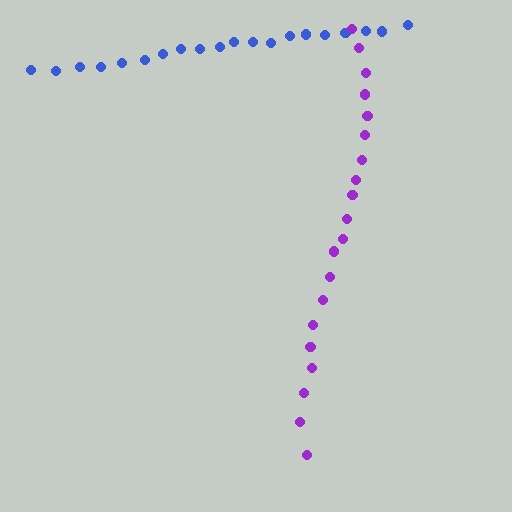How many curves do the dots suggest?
There are 2 distinct paths.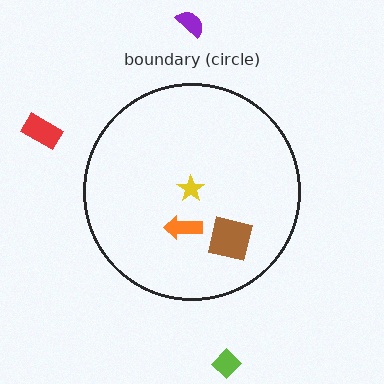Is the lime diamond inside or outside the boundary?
Outside.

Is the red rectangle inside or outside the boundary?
Outside.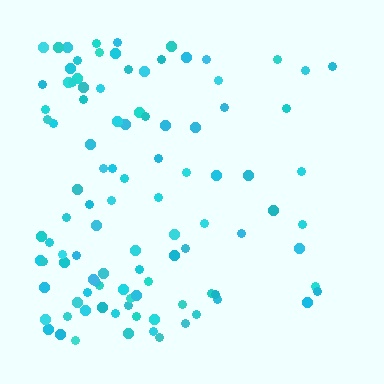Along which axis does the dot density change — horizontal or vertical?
Horizontal.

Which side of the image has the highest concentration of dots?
The left.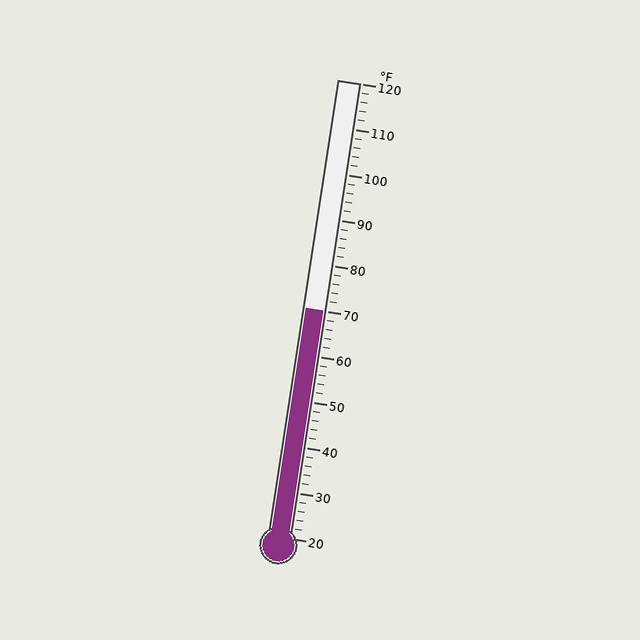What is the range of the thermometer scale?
The thermometer scale ranges from 20°F to 120°F.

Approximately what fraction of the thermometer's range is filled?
The thermometer is filled to approximately 50% of its range.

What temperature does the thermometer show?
The thermometer shows approximately 70°F.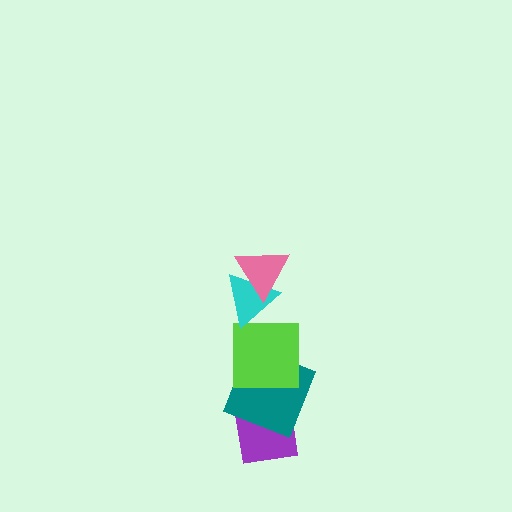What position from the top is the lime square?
The lime square is 3rd from the top.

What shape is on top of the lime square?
The cyan triangle is on top of the lime square.